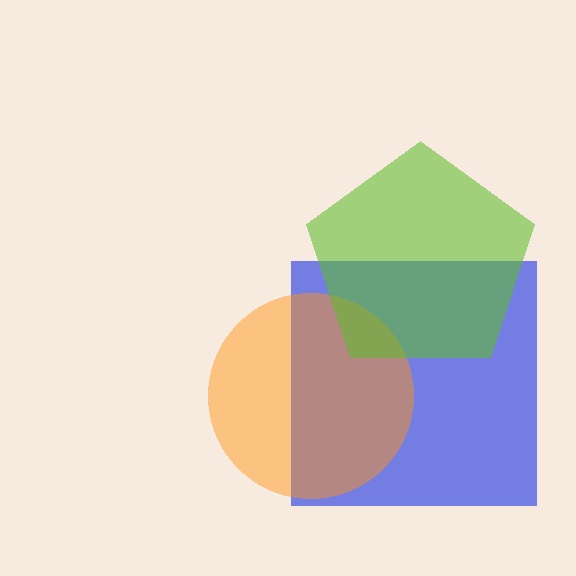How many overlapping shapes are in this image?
There are 3 overlapping shapes in the image.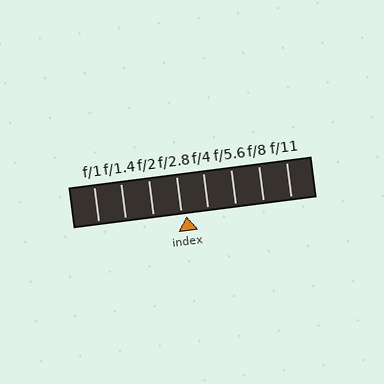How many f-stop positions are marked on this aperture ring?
There are 8 f-stop positions marked.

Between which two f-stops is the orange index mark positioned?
The index mark is between f/2.8 and f/4.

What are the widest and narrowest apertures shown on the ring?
The widest aperture shown is f/1 and the narrowest is f/11.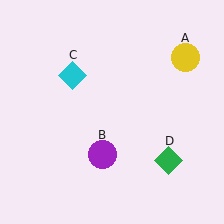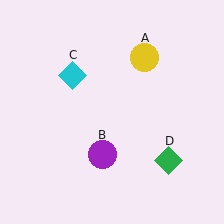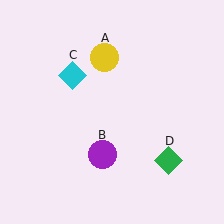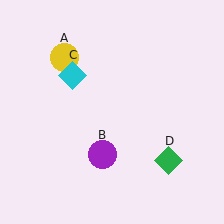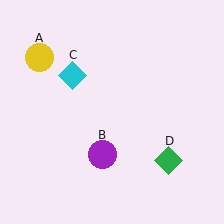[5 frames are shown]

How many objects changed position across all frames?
1 object changed position: yellow circle (object A).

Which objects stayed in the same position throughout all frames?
Purple circle (object B) and cyan diamond (object C) and green diamond (object D) remained stationary.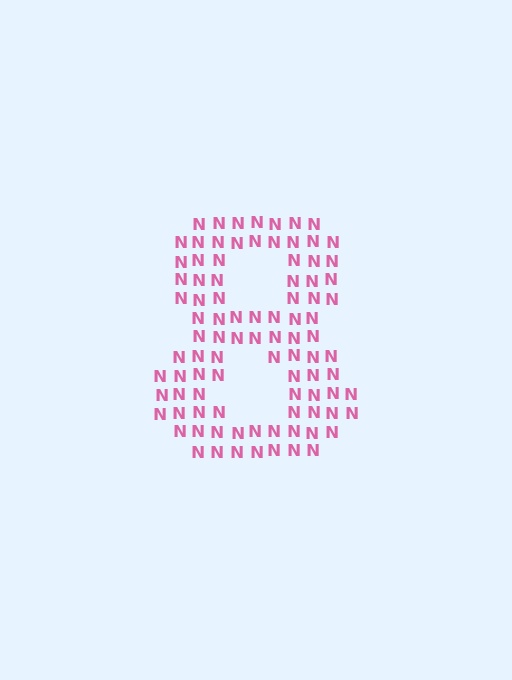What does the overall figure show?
The overall figure shows the digit 8.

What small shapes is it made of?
It is made of small letter N's.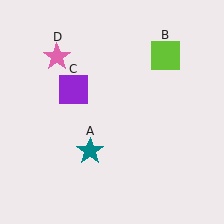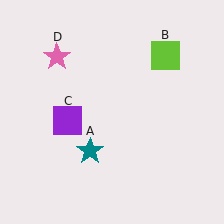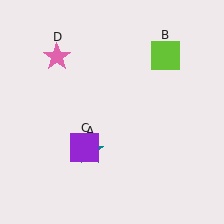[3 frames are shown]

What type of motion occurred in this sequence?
The purple square (object C) rotated counterclockwise around the center of the scene.